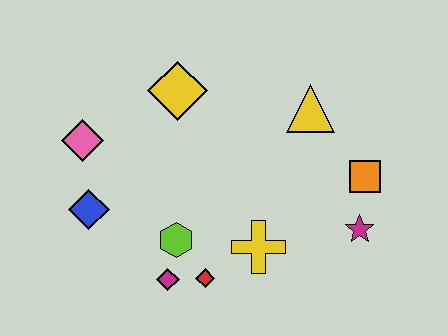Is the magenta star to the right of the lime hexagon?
Yes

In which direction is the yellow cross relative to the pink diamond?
The yellow cross is to the right of the pink diamond.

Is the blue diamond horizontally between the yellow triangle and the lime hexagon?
No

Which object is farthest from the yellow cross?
The pink diamond is farthest from the yellow cross.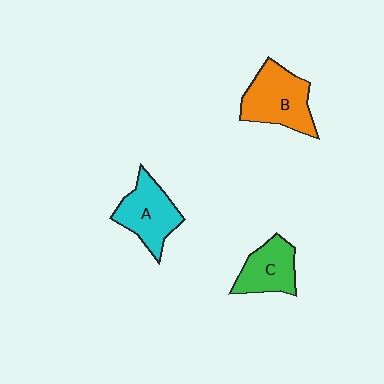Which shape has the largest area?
Shape B (orange).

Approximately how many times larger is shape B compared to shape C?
Approximately 1.4 times.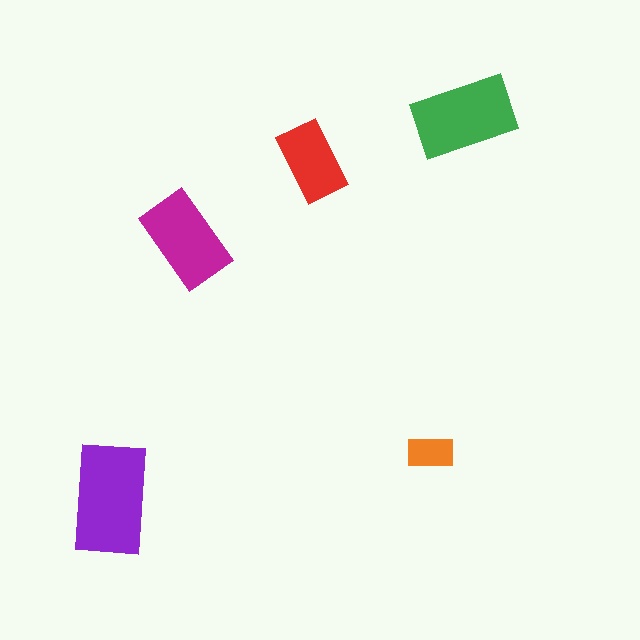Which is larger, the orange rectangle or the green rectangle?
The green one.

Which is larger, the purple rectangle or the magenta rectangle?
The purple one.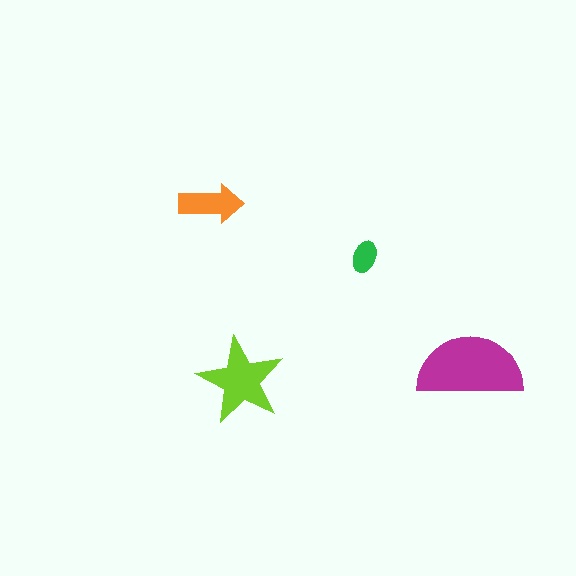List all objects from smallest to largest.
The green ellipse, the orange arrow, the lime star, the magenta semicircle.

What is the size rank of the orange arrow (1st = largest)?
3rd.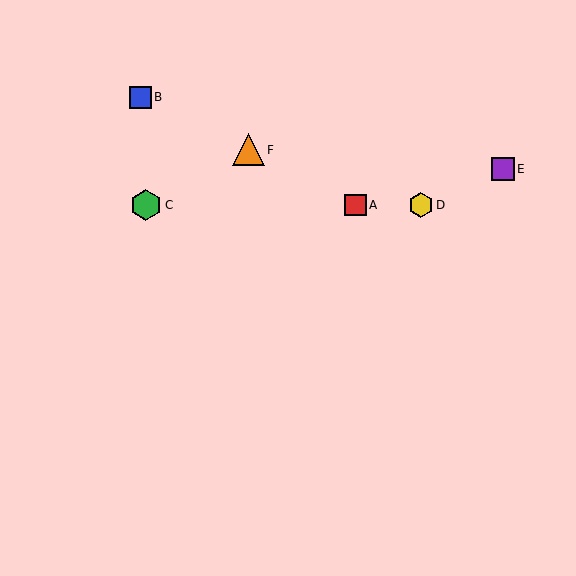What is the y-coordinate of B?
Object B is at y≈97.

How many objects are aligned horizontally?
3 objects (A, C, D) are aligned horizontally.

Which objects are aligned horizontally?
Objects A, C, D are aligned horizontally.